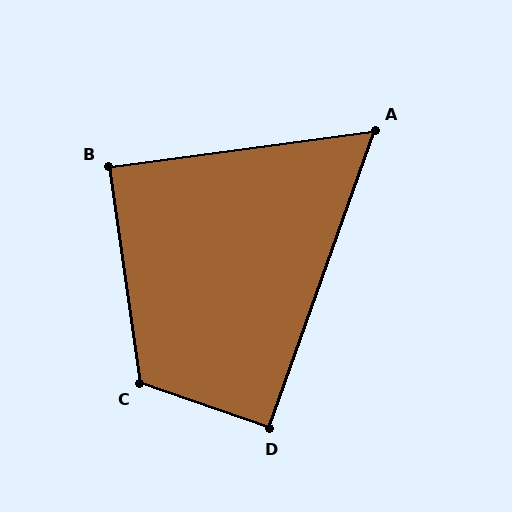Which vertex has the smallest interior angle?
A, at approximately 63 degrees.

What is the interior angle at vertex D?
Approximately 91 degrees (approximately right).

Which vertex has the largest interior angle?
C, at approximately 117 degrees.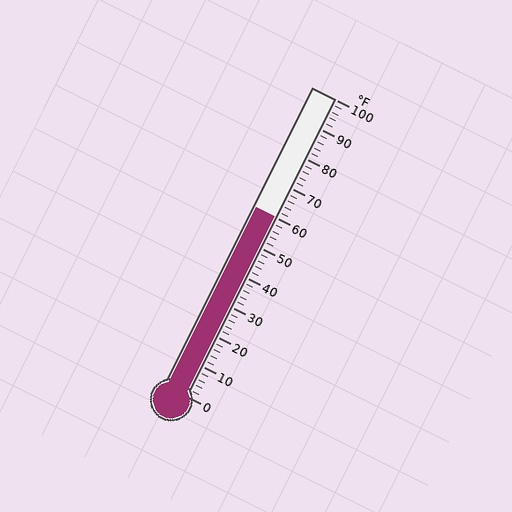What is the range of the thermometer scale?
The thermometer scale ranges from 0°F to 100°F.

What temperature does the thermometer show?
The thermometer shows approximately 60°F.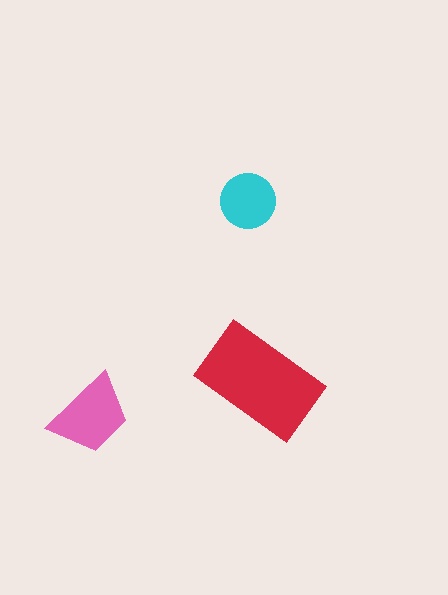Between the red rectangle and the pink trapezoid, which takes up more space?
The red rectangle.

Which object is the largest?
The red rectangle.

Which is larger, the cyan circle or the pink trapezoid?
The pink trapezoid.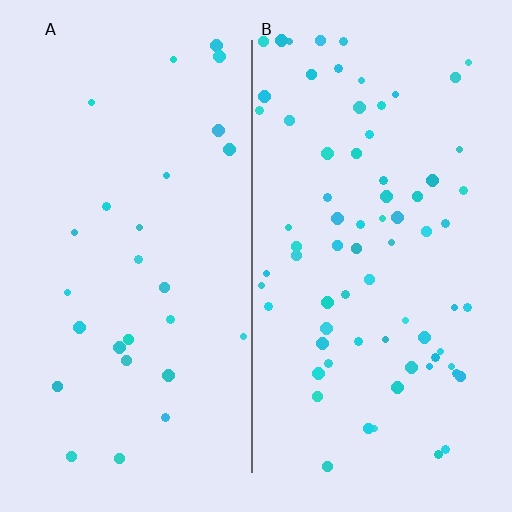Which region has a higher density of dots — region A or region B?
B (the right).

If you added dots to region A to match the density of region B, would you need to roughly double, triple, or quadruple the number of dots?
Approximately triple.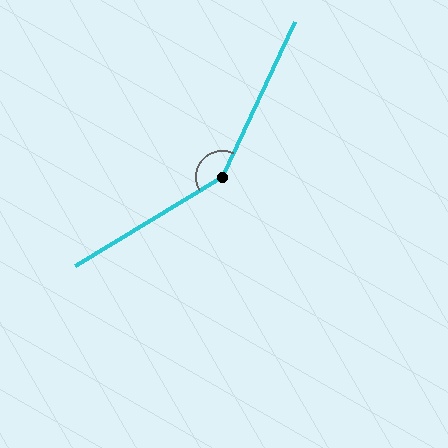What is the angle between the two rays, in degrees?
Approximately 146 degrees.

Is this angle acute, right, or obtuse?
It is obtuse.